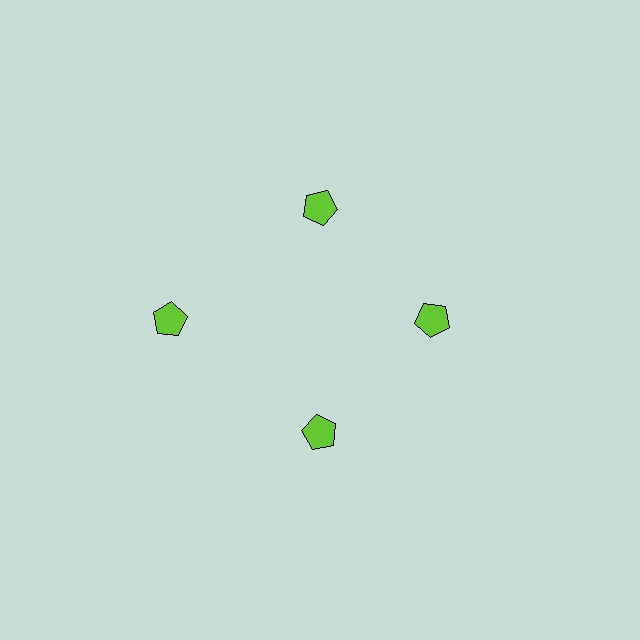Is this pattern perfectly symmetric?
No. The 4 lime pentagons are arranged in a ring, but one element near the 9 o'clock position is pushed outward from the center, breaking the 4-fold rotational symmetry.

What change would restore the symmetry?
The symmetry would be restored by moving it inward, back onto the ring so that all 4 pentagons sit at equal angles and equal distance from the center.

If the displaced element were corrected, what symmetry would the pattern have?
It would have 4-fold rotational symmetry — the pattern would map onto itself every 90 degrees.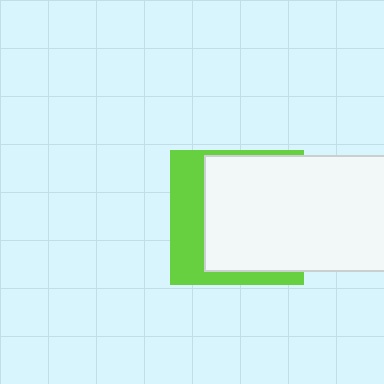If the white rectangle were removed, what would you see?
You would see the complete lime square.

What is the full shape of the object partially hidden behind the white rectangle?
The partially hidden object is a lime square.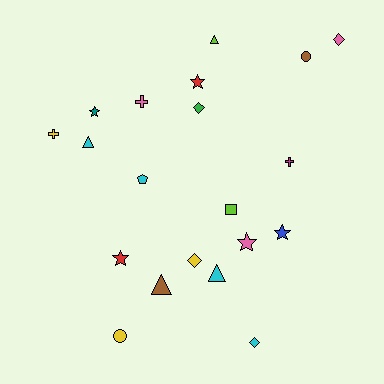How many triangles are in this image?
There are 4 triangles.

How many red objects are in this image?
There are 2 red objects.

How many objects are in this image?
There are 20 objects.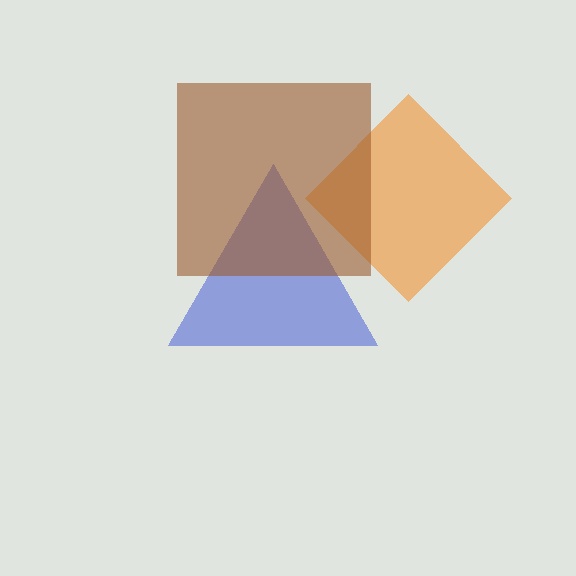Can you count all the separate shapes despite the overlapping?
Yes, there are 3 separate shapes.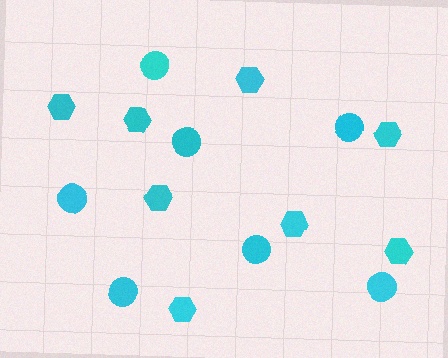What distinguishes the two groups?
There are 2 groups: one group of circles (7) and one group of hexagons (8).